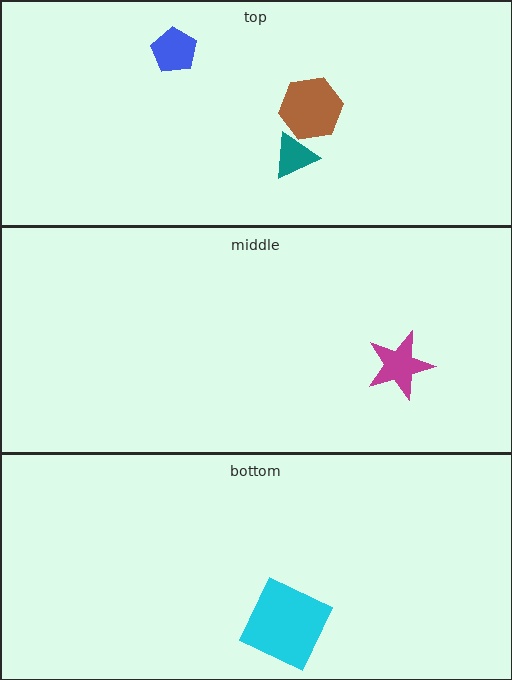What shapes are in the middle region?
The magenta star.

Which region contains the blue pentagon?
The top region.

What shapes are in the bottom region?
The cyan square.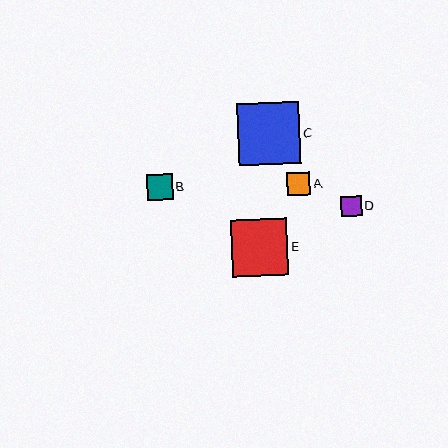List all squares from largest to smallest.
From largest to smallest: C, E, B, A, D.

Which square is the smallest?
Square D is the smallest with a size of approximately 20 pixels.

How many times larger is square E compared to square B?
Square E is approximately 2.2 times the size of square B.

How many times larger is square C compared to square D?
Square C is approximately 3.0 times the size of square D.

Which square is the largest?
Square C is the largest with a size of approximately 62 pixels.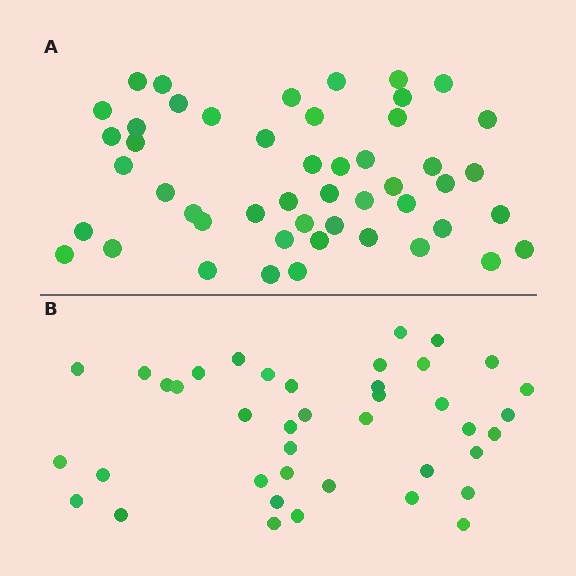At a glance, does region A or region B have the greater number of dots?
Region A (the top region) has more dots.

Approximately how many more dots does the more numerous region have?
Region A has roughly 8 or so more dots than region B.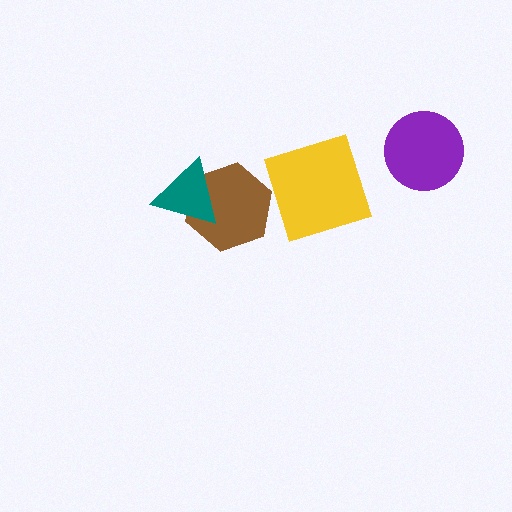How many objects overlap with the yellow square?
0 objects overlap with the yellow square.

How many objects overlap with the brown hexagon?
1 object overlaps with the brown hexagon.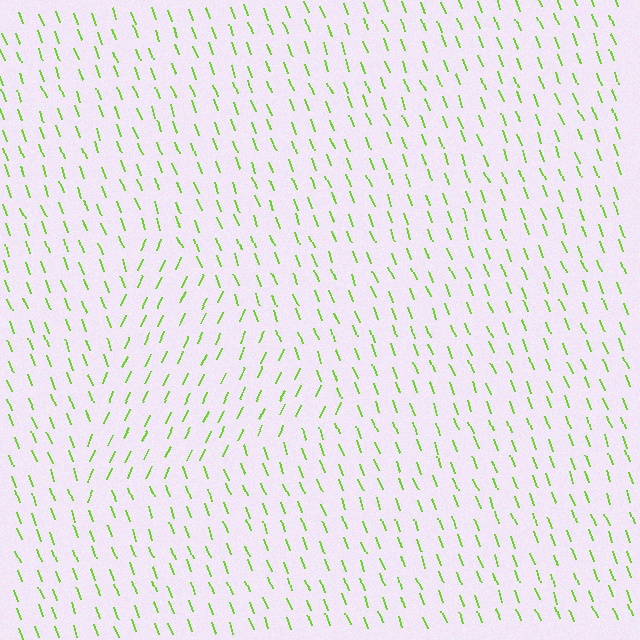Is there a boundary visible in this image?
Yes, there is a texture boundary formed by a change in line orientation.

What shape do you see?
I see a triangle.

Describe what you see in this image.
The image is filled with small lime line segments. A triangle region in the image has lines oriented differently from the surrounding lines, creating a visible texture boundary.